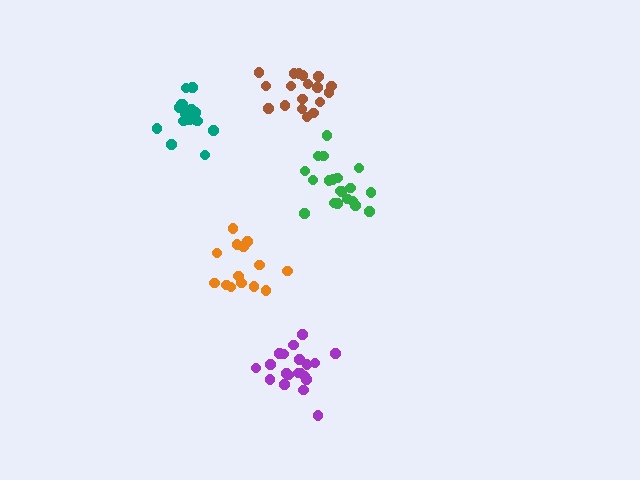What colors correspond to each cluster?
The clusters are colored: brown, purple, orange, green, teal.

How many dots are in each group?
Group 1: 19 dots, Group 2: 20 dots, Group 3: 14 dots, Group 4: 20 dots, Group 5: 17 dots (90 total).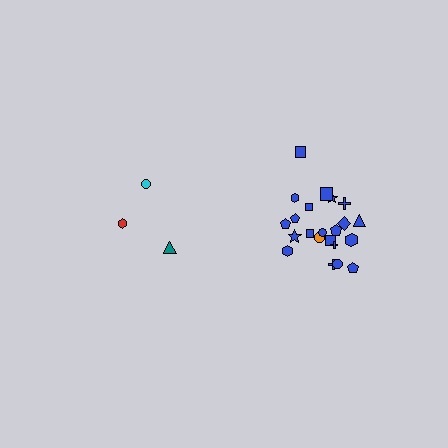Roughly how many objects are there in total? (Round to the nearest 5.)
Roughly 25 objects in total.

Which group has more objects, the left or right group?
The right group.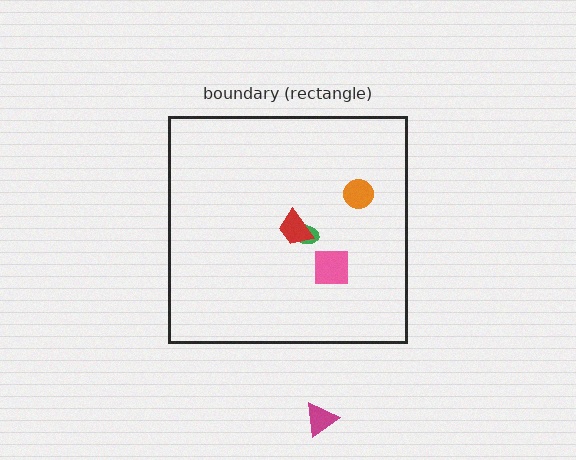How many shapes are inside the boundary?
4 inside, 1 outside.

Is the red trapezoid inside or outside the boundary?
Inside.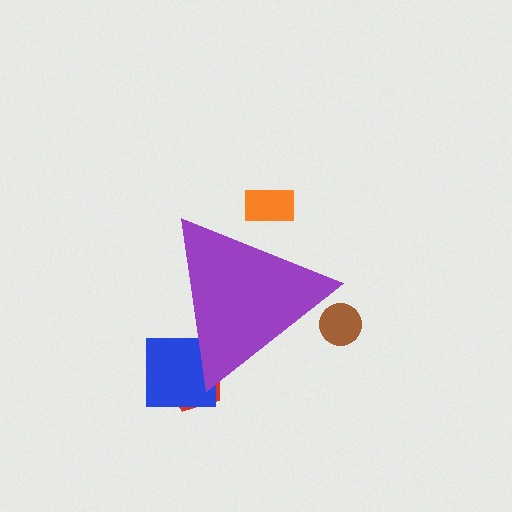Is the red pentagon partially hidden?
Yes, the red pentagon is partially hidden behind the purple triangle.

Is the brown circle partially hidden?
Yes, the brown circle is partially hidden behind the purple triangle.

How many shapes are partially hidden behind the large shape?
4 shapes are partially hidden.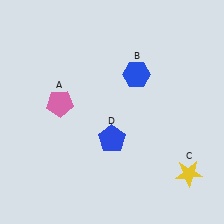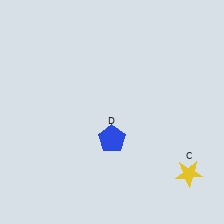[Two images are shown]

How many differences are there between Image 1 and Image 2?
There are 2 differences between the two images.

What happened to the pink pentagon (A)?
The pink pentagon (A) was removed in Image 2. It was in the top-left area of Image 1.